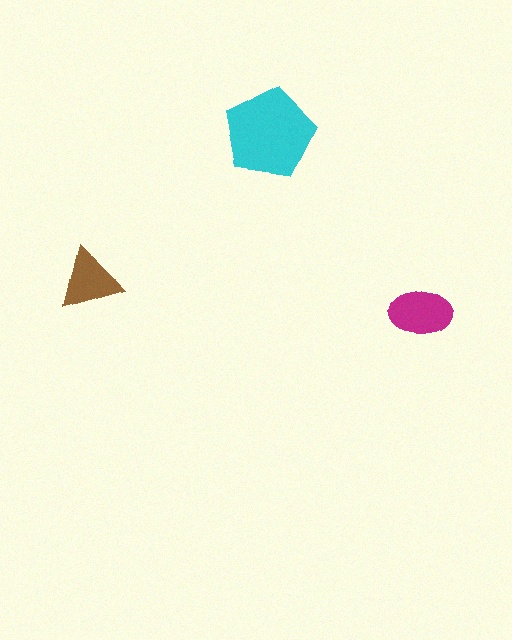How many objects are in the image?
There are 3 objects in the image.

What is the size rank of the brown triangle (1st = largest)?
3rd.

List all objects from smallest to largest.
The brown triangle, the magenta ellipse, the cyan pentagon.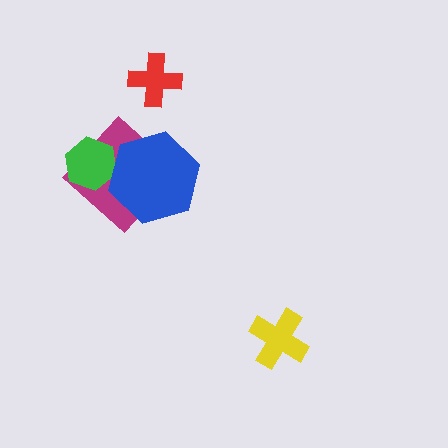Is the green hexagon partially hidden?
Yes, it is partially covered by another shape.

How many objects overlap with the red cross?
0 objects overlap with the red cross.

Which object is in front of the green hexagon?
The blue hexagon is in front of the green hexagon.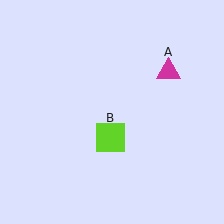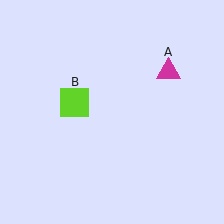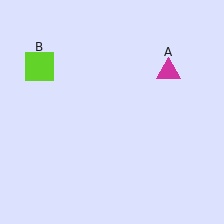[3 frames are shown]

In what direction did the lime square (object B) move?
The lime square (object B) moved up and to the left.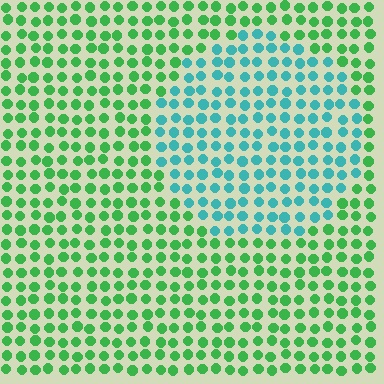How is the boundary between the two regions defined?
The boundary is defined purely by a slight shift in hue (about 51 degrees). Spacing, size, and orientation are identical on both sides.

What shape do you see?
I see a circle.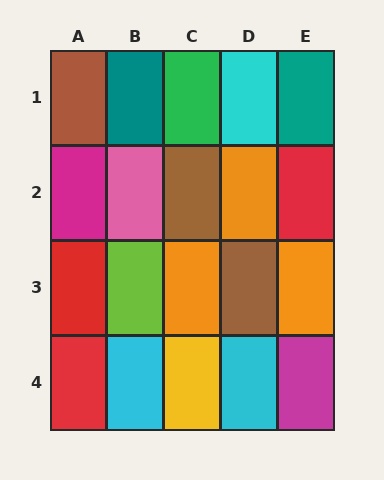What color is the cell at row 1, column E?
Teal.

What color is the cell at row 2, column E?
Red.